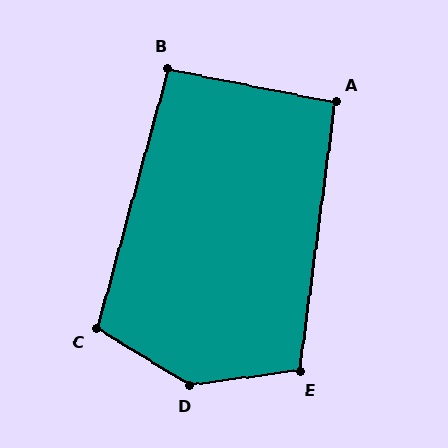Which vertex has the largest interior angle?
D, at approximately 141 degrees.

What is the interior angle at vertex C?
Approximately 106 degrees (obtuse).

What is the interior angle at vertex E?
Approximately 105 degrees (obtuse).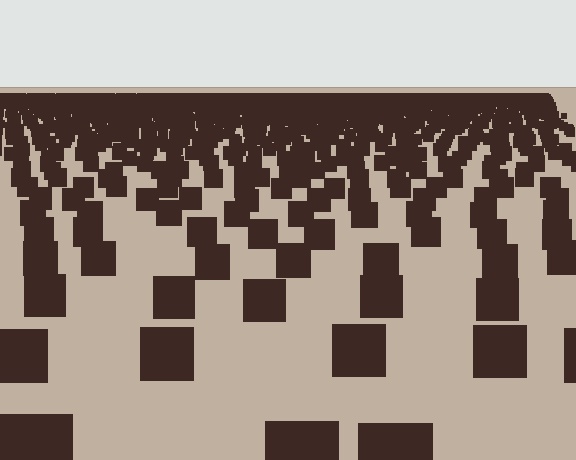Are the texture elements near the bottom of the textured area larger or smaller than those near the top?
Larger. Near the bottom, elements are closer to the viewer and appear at a bigger on-screen size.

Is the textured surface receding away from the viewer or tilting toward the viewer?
The surface is receding away from the viewer. Texture elements get smaller and denser toward the top.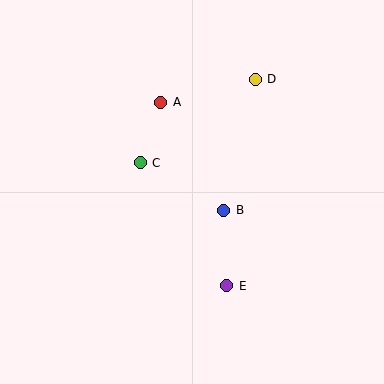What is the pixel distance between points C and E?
The distance between C and E is 150 pixels.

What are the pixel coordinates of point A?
Point A is at (161, 102).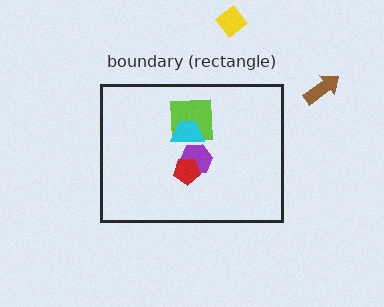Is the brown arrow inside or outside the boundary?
Outside.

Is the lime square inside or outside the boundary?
Inside.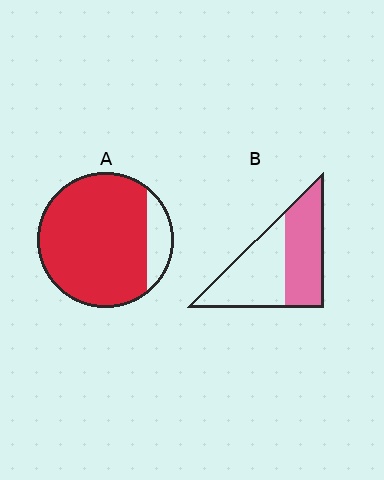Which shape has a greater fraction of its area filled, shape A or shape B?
Shape A.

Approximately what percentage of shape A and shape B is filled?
A is approximately 85% and B is approximately 50%.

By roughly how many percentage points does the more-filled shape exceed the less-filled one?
By roughly 35 percentage points (A over B).